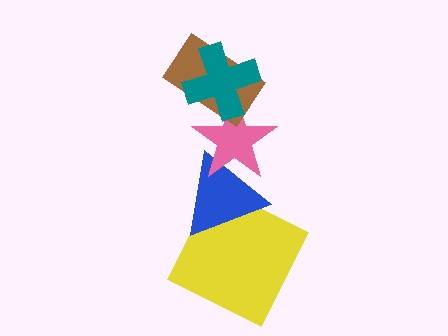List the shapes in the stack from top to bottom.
From top to bottom: the teal cross, the brown rectangle, the pink star, the blue triangle, the yellow square.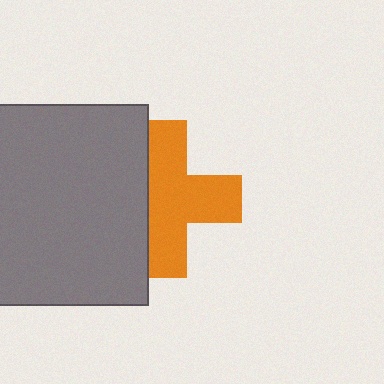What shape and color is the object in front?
The object in front is a gray square.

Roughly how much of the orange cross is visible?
Most of it is visible (roughly 67%).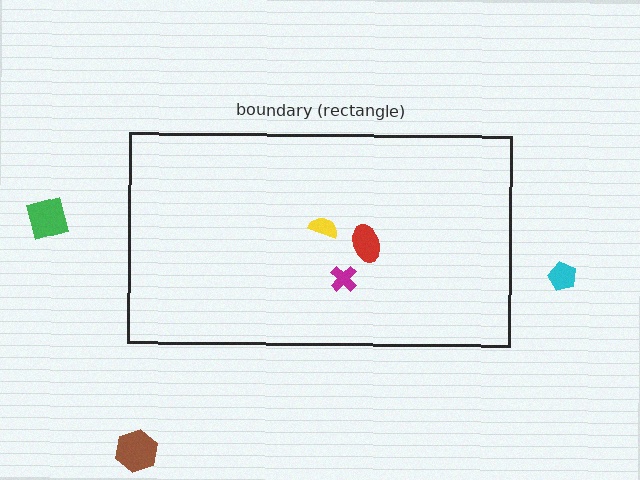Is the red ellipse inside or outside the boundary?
Inside.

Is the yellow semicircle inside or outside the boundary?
Inside.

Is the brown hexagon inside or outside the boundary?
Outside.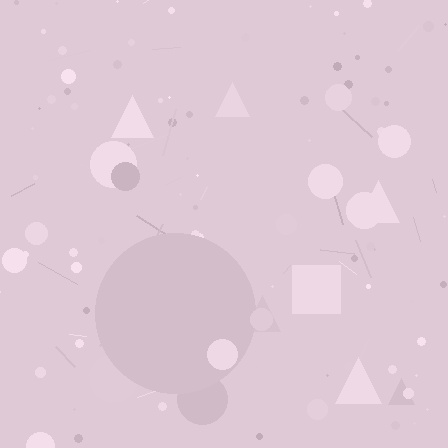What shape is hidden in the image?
A circle is hidden in the image.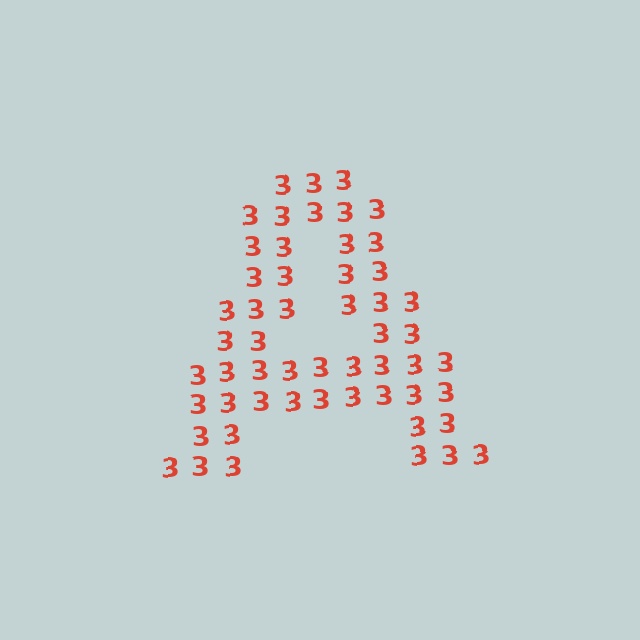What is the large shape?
The large shape is the letter A.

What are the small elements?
The small elements are digit 3's.